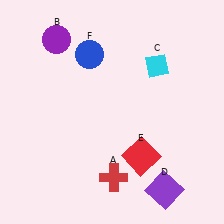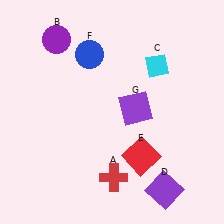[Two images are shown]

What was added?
A purple square (G) was added in Image 2.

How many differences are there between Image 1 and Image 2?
There is 1 difference between the two images.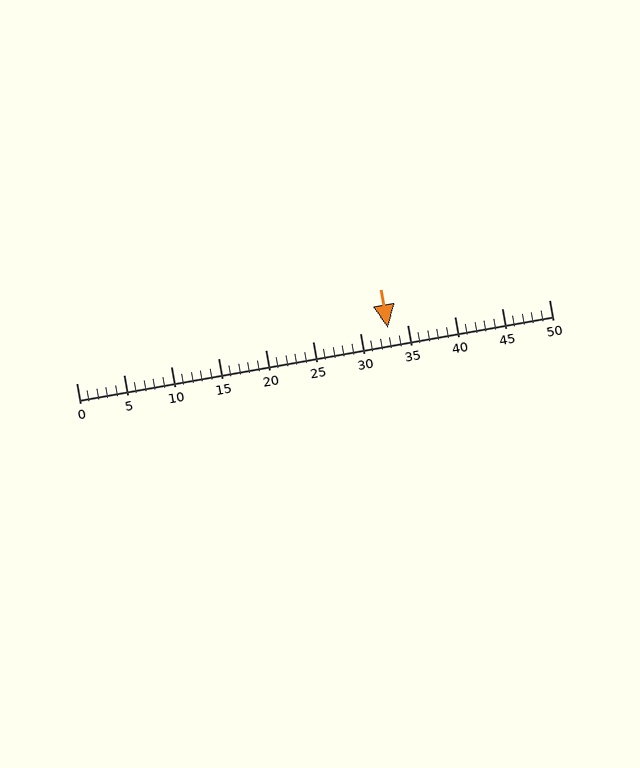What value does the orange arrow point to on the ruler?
The orange arrow points to approximately 33.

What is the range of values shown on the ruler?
The ruler shows values from 0 to 50.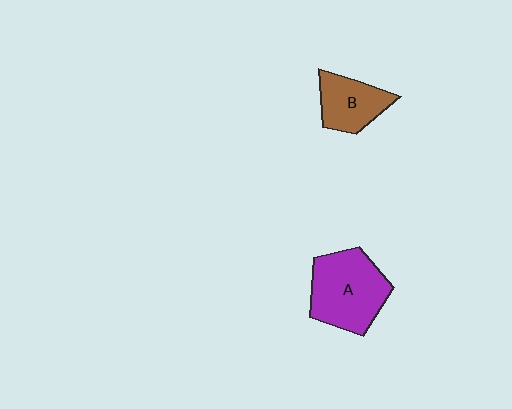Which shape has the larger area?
Shape A (purple).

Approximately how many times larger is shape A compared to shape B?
Approximately 1.6 times.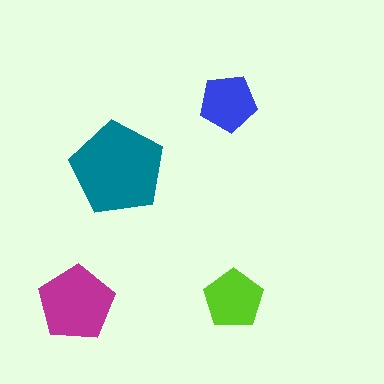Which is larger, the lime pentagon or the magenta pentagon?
The magenta one.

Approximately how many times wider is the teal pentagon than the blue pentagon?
About 1.5 times wider.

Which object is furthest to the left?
The magenta pentagon is leftmost.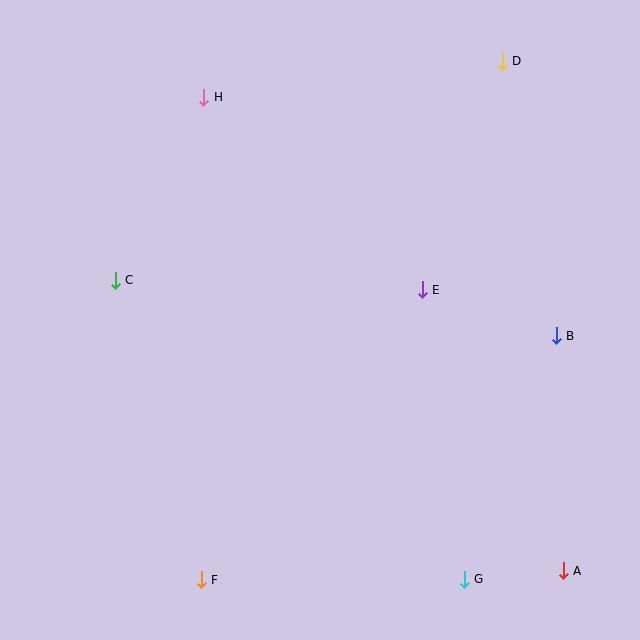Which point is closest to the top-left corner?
Point H is closest to the top-left corner.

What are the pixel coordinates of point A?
Point A is at (563, 571).